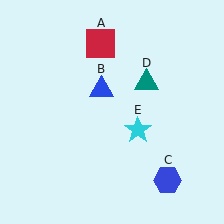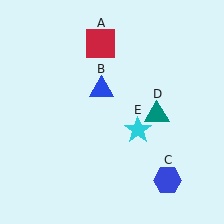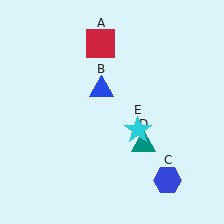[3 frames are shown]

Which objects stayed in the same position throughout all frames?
Red square (object A) and blue triangle (object B) and blue hexagon (object C) and cyan star (object E) remained stationary.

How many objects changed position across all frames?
1 object changed position: teal triangle (object D).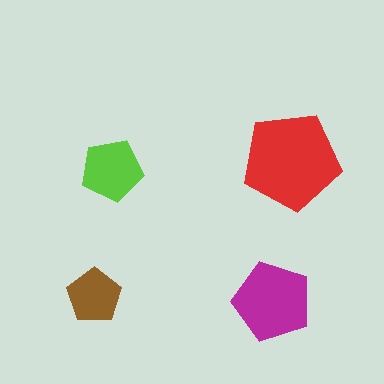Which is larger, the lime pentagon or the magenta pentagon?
The magenta one.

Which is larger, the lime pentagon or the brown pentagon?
The lime one.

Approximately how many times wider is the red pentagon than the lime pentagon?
About 1.5 times wider.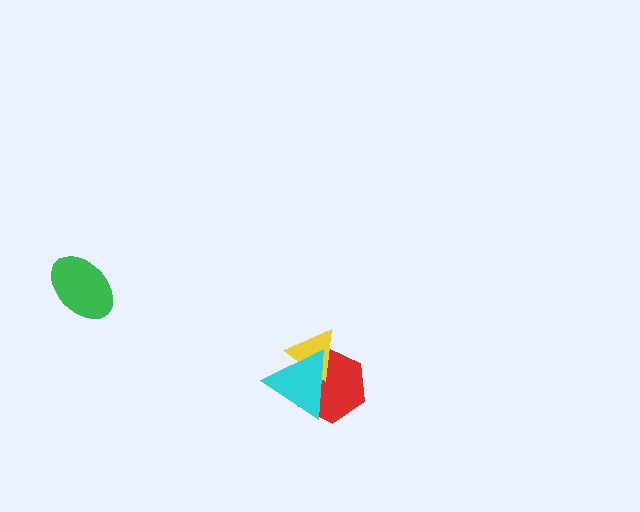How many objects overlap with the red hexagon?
2 objects overlap with the red hexagon.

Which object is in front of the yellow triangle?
The cyan triangle is in front of the yellow triangle.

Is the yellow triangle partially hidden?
Yes, it is partially covered by another shape.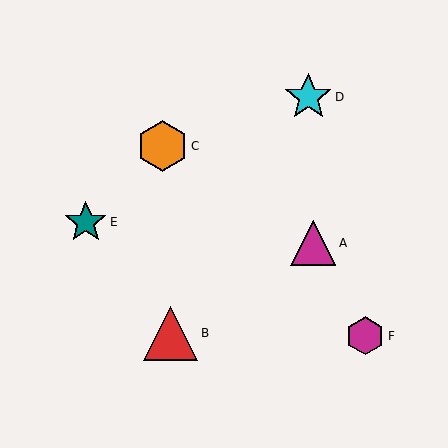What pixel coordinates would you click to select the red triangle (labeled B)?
Click at (171, 333) to select the red triangle B.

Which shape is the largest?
The red triangle (labeled B) is the largest.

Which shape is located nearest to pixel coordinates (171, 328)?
The red triangle (labeled B) at (171, 333) is nearest to that location.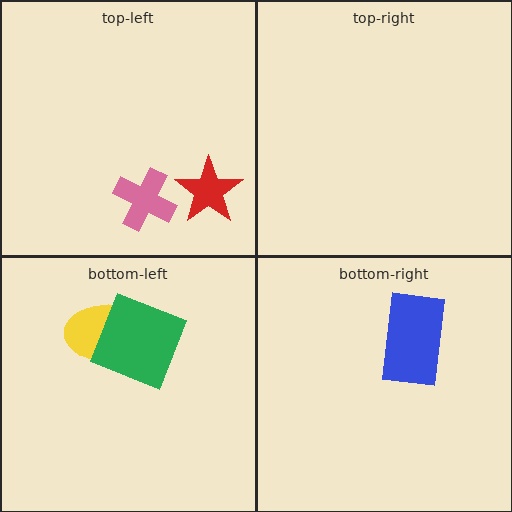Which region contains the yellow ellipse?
The bottom-left region.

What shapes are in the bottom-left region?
The yellow ellipse, the green square.